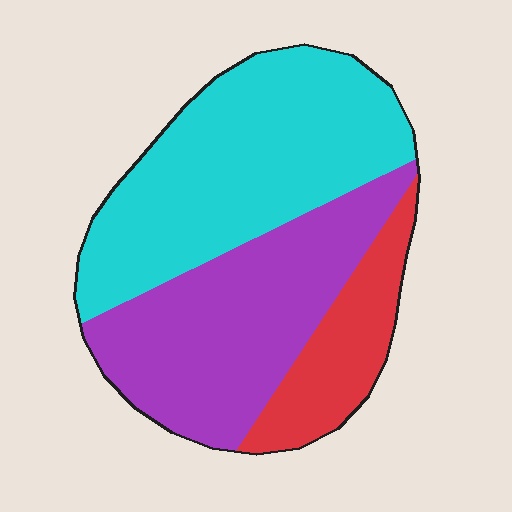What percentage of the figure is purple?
Purple covers about 40% of the figure.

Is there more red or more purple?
Purple.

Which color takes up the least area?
Red, at roughly 15%.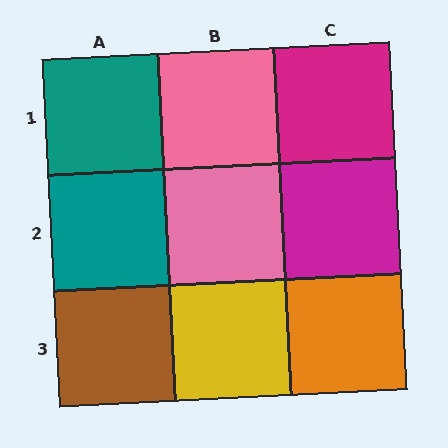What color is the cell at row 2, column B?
Pink.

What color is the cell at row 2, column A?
Teal.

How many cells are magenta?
2 cells are magenta.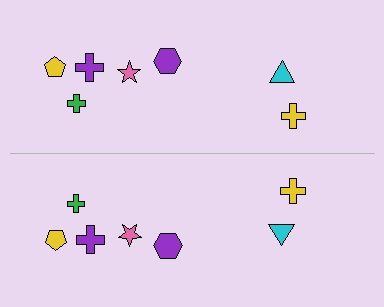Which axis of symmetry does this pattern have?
The pattern has a horizontal axis of symmetry running through the center of the image.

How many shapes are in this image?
There are 14 shapes in this image.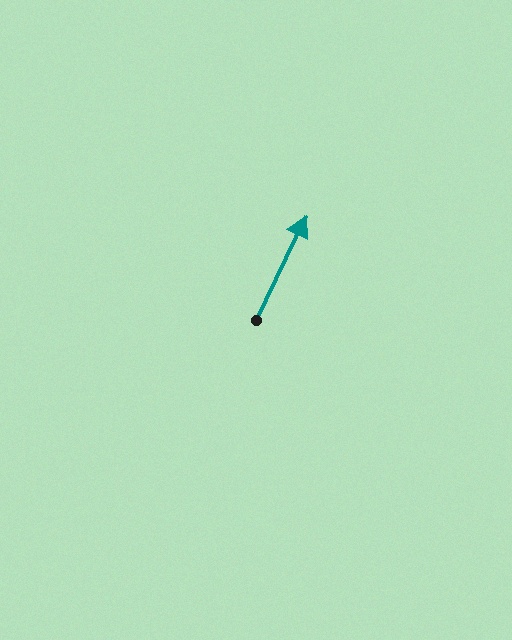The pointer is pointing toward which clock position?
Roughly 1 o'clock.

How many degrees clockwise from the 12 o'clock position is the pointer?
Approximately 26 degrees.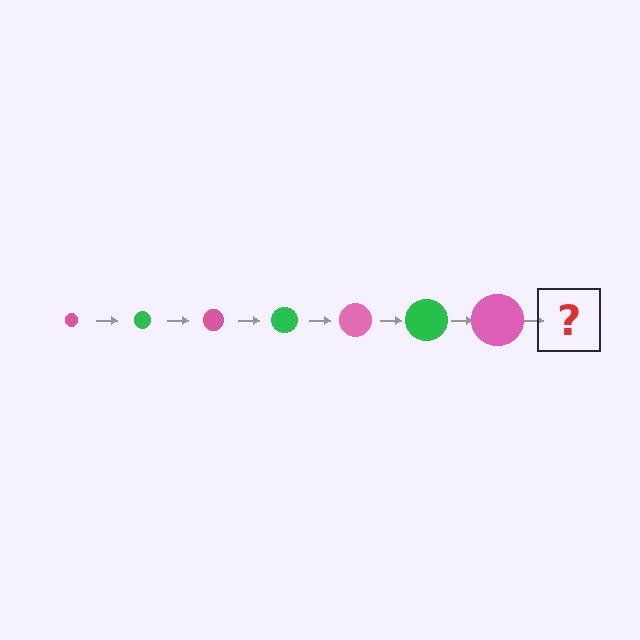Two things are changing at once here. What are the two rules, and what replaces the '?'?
The two rules are that the circle grows larger each step and the color cycles through pink and green. The '?' should be a green circle, larger than the previous one.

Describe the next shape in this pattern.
It should be a green circle, larger than the previous one.